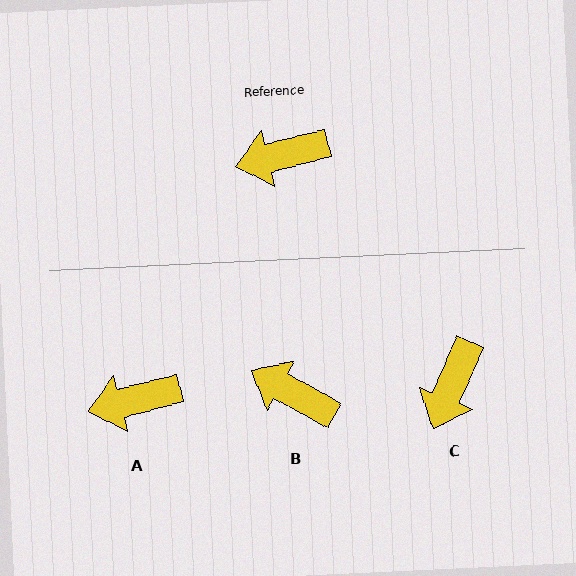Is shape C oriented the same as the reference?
No, it is off by about 52 degrees.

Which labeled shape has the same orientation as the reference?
A.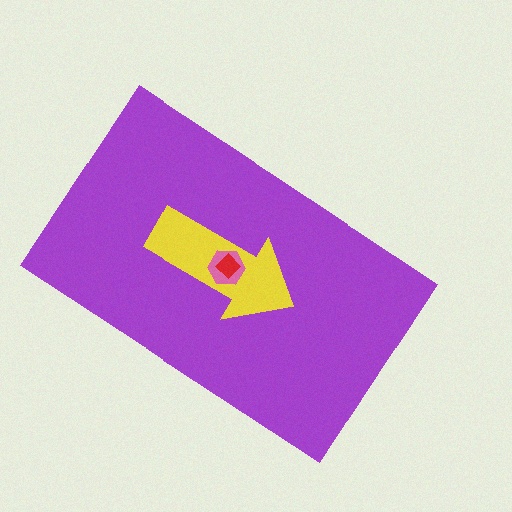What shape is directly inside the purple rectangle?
The yellow arrow.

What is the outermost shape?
The purple rectangle.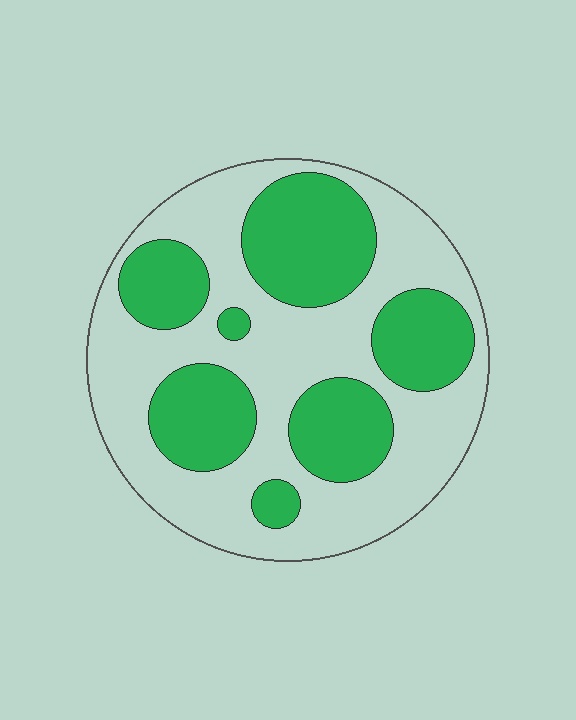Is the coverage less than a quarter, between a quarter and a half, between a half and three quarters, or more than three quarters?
Between a quarter and a half.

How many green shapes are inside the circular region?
7.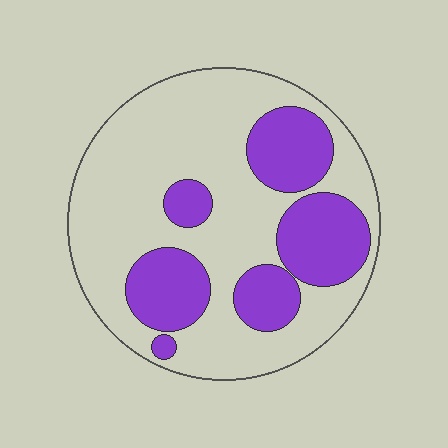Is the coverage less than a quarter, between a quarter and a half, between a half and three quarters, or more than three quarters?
Between a quarter and a half.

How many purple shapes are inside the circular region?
6.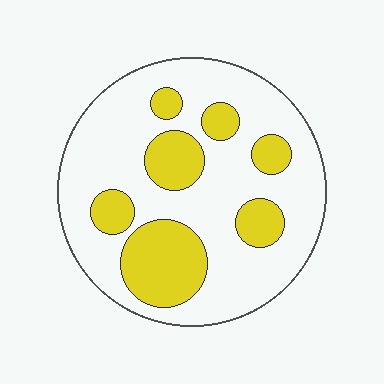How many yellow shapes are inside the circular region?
7.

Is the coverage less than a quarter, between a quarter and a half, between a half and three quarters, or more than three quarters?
Between a quarter and a half.